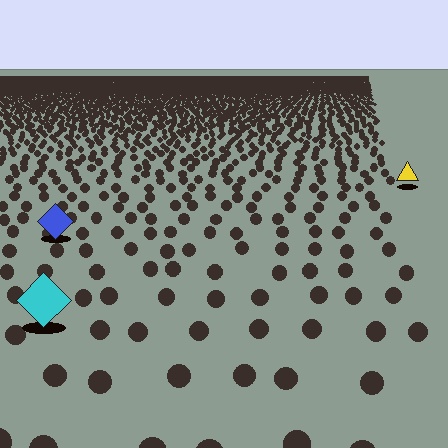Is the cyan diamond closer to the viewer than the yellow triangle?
Yes. The cyan diamond is closer — you can tell from the texture gradient: the ground texture is coarser near it.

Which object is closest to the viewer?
The cyan diamond is closest. The texture marks near it are larger and more spread out.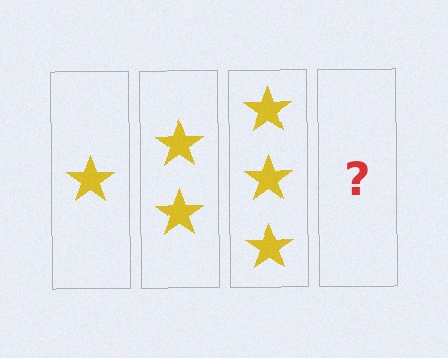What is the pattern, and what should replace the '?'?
The pattern is that each step adds one more star. The '?' should be 4 stars.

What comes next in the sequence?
The next element should be 4 stars.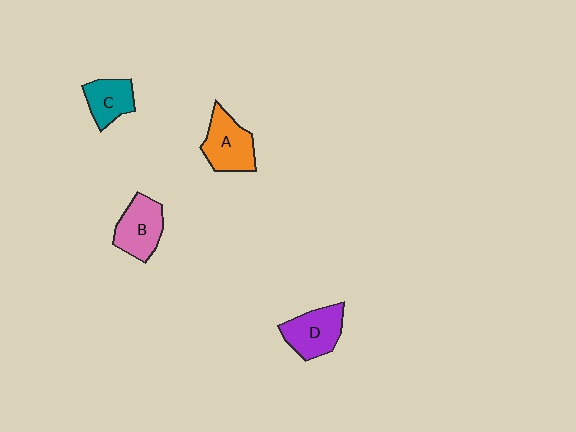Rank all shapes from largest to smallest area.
From largest to smallest: A (orange), D (purple), B (pink), C (teal).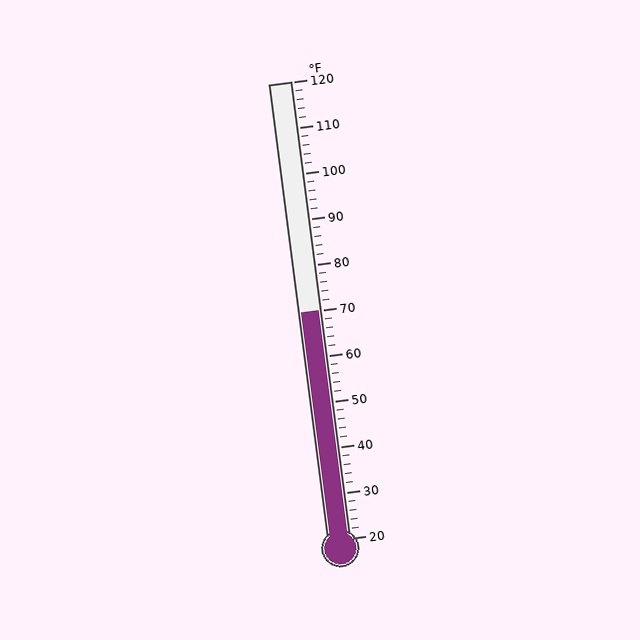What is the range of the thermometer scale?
The thermometer scale ranges from 20°F to 120°F.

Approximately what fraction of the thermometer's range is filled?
The thermometer is filled to approximately 50% of its range.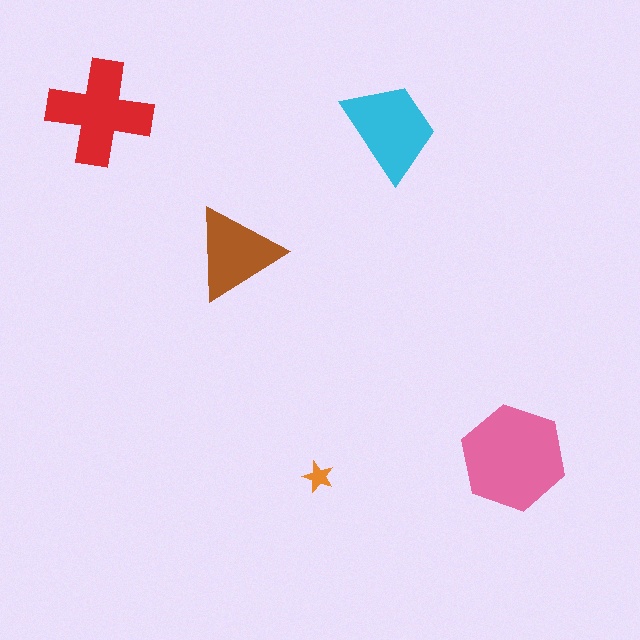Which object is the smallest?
The orange star.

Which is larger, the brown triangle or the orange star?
The brown triangle.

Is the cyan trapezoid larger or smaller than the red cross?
Smaller.